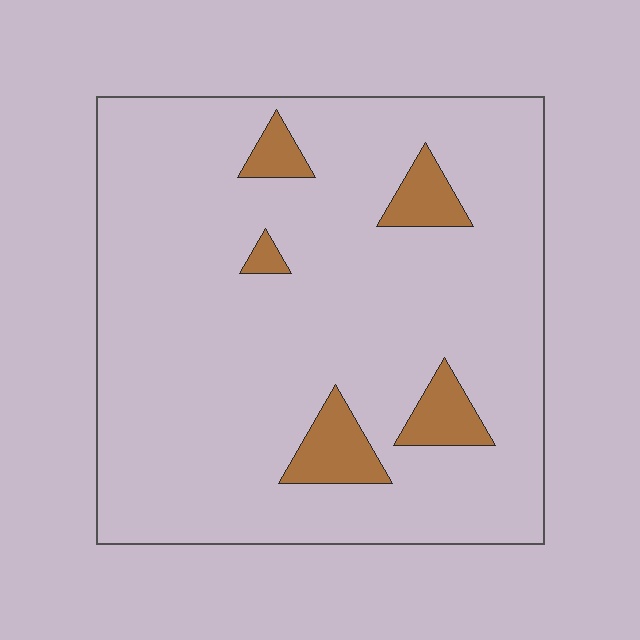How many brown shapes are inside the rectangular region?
5.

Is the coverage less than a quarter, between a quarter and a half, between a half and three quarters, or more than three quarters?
Less than a quarter.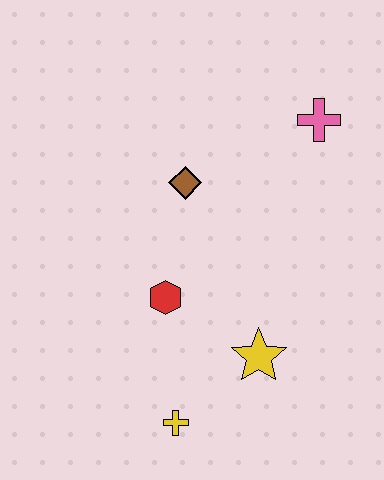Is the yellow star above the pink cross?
No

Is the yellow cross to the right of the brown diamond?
No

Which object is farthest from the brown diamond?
The yellow cross is farthest from the brown diamond.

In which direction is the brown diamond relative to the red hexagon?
The brown diamond is above the red hexagon.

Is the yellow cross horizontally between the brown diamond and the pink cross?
No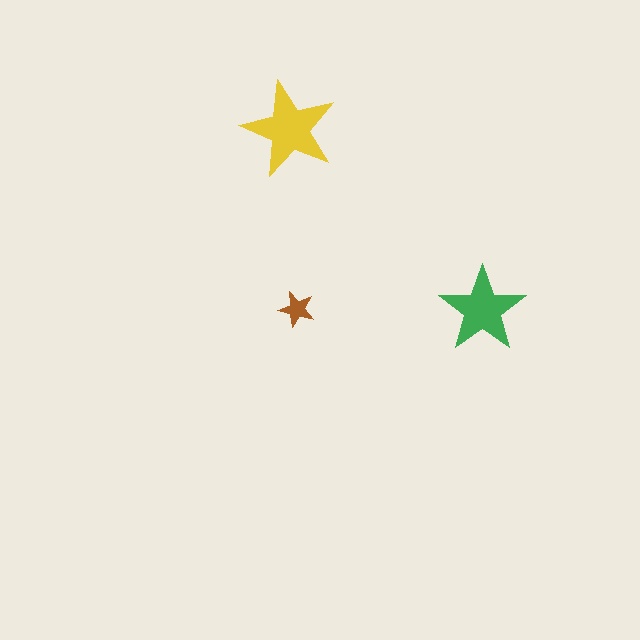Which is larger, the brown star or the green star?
The green one.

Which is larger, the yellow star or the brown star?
The yellow one.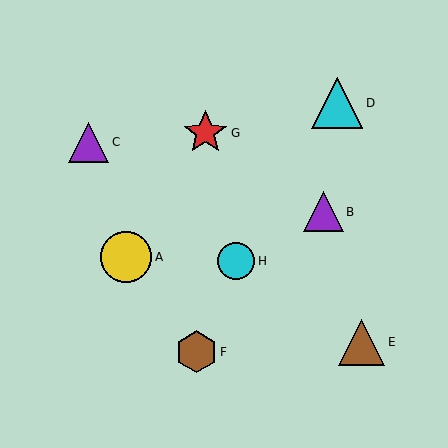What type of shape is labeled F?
Shape F is a brown hexagon.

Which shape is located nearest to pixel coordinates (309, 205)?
The purple triangle (labeled B) at (323, 212) is nearest to that location.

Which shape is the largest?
The yellow circle (labeled A) is the largest.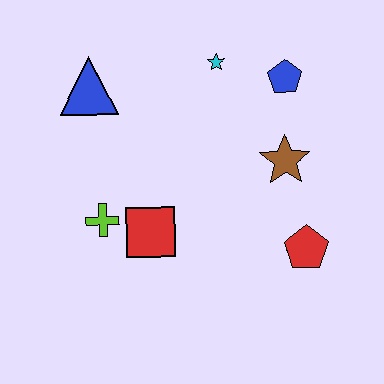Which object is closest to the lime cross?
The red square is closest to the lime cross.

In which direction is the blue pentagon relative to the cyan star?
The blue pentagon is to the right of the cyan star.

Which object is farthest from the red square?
The blue pentagon is farthest from the red square.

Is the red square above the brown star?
No